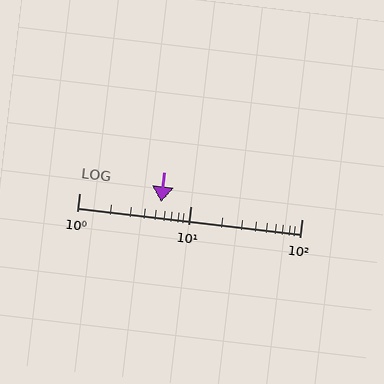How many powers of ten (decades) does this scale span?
The scale spans 2 decades, from 1 to 100.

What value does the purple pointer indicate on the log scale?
The pointer indicates approximately 5.5.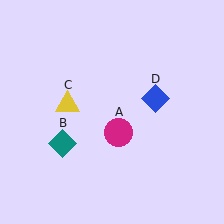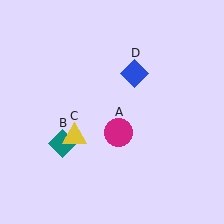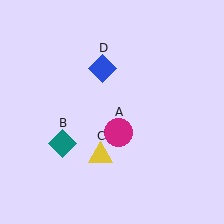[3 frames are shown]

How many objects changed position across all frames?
2 objects changed position: yellow triangle (object C), blue diamond (object D).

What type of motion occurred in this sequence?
The yellow triangle (object C), blue diamond (object D) rotated counterclockwise around the center of the scene.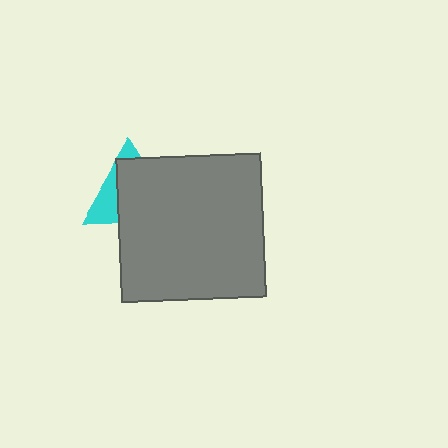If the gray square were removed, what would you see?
You would see the complete cyan triangle.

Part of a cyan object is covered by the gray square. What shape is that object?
It is a triangle.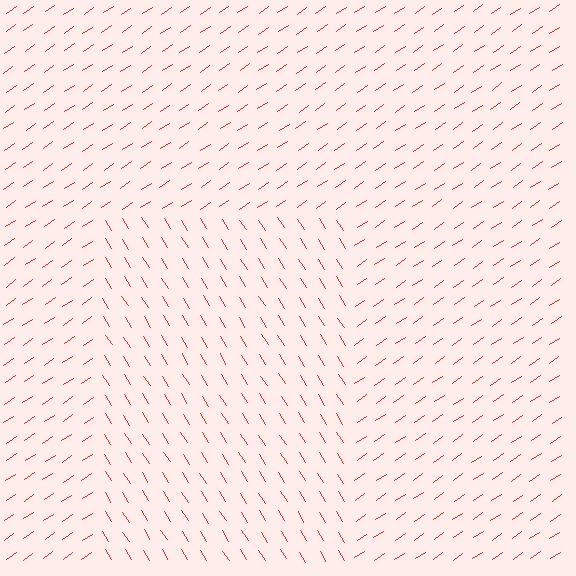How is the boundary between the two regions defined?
The boundary is defined purely by a change in line orientation (approximately 88 degrees difference). All lines are the same color and thickness.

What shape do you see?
I see a rectangle.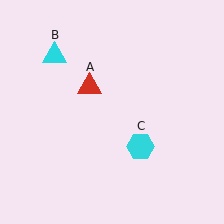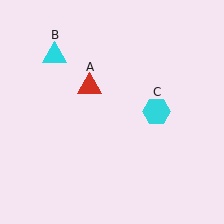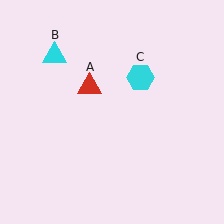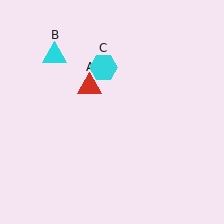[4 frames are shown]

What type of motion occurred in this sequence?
The cyan hexagon (object C) rotated counterclockwise around the center of the scene.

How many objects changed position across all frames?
1 object changed position: cyan hexagon (object C).